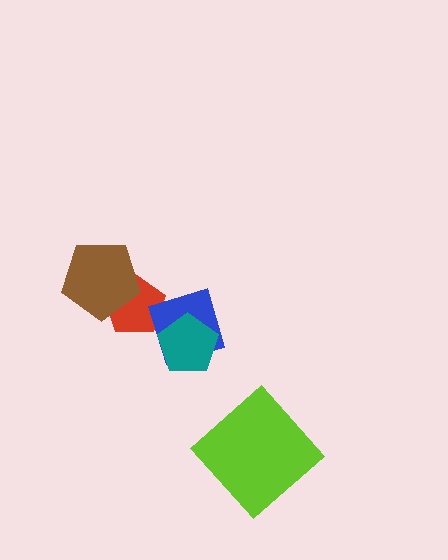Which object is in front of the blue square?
The teal pentagon is in front of the blue square.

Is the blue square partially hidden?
Yes, it is partially covered by another shape.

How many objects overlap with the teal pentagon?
1 object overlaps with the teal pentagon.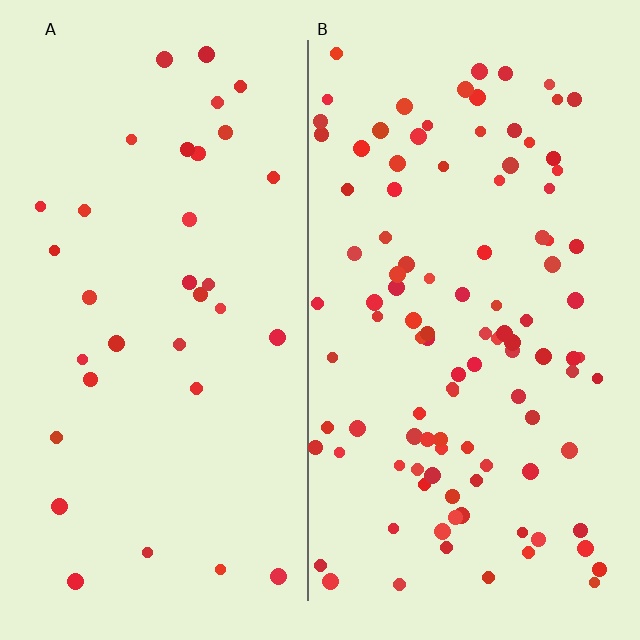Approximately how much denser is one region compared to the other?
Approximately 3.0× — region B over region A.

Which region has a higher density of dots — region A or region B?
B (the right).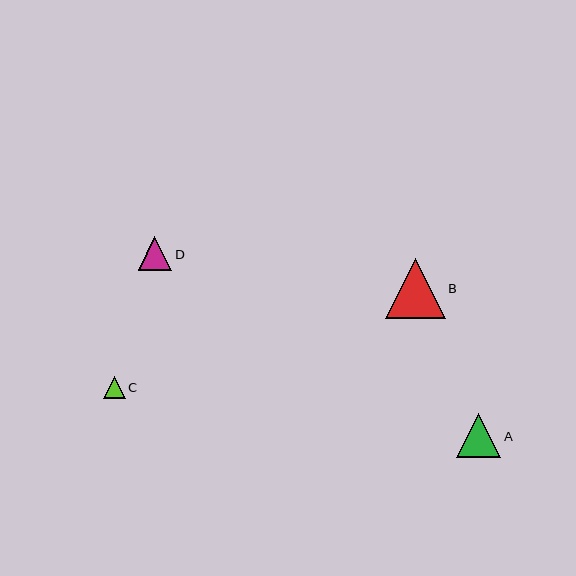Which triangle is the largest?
Triangle B is the largest with a size of approximately 60 pixels.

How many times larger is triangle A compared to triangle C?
Triangle A is approximately 2.1 times the size of triangle C.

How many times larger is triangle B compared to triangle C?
Triangle B is approximately 2.8 times the size of triangle C.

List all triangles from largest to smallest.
From largest to smallest: B, A, D, C.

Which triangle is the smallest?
Triangle C is the smallest with a size of approximately 21 pixels.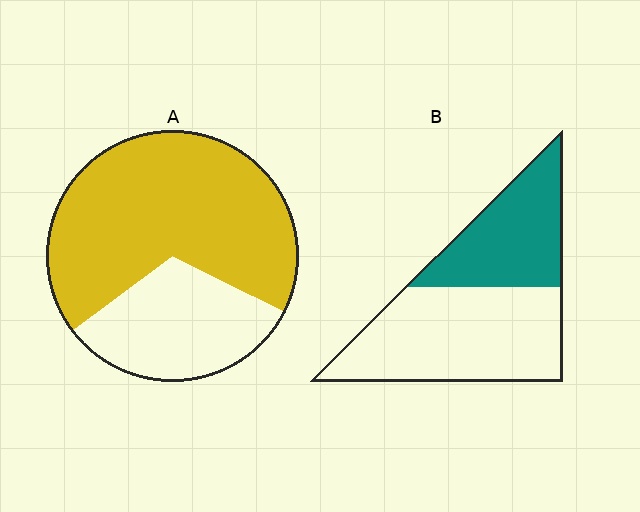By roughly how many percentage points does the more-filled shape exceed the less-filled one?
By roughly 30 percentage points (A over B).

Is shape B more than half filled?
No.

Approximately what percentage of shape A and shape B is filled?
A is approximately 70% and B is approximately 40%.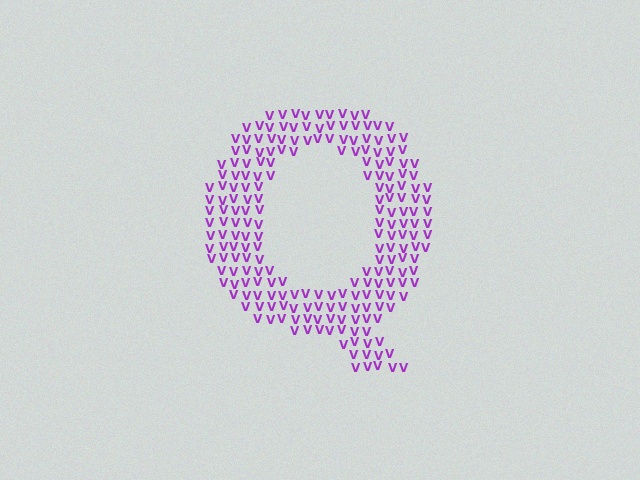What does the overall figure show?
The overall figure shows the letter Q.